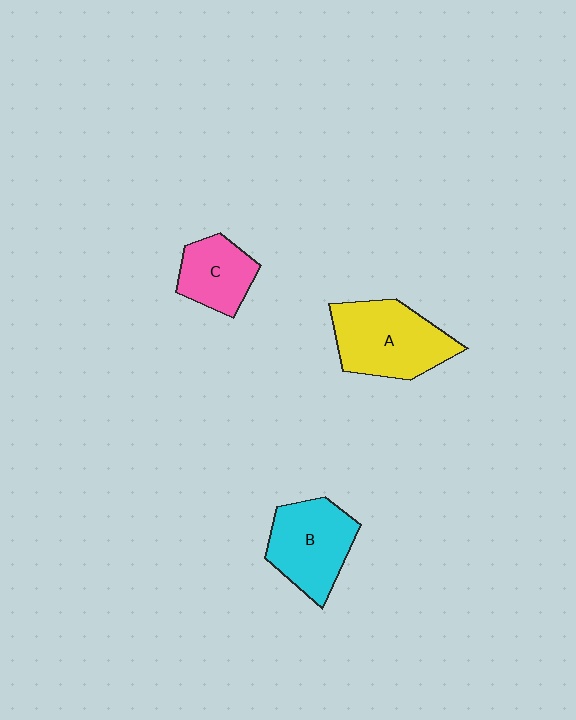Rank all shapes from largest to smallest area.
From largest to smallest: A (yellow), B (cyan), C (pink).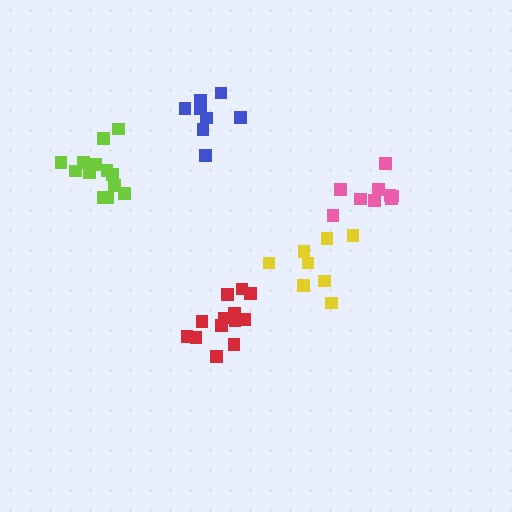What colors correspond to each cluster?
The clusters are colored: pink, blue, yellow, red, lime.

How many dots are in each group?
Group 1: 9 dots, Group 2: 8 dots, Group 3: 8 dots, Group 4: 13 dots, Group 5: 13 dots (51 total).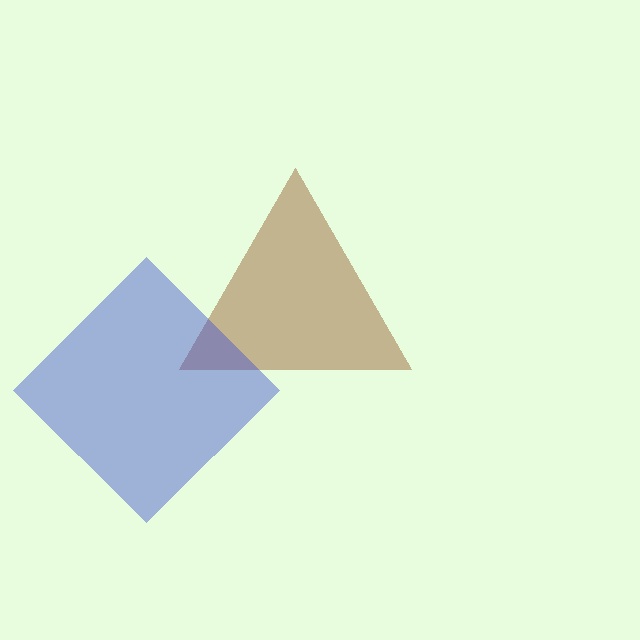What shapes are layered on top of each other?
The layered shapes are: a brown triangle, a blue diamond.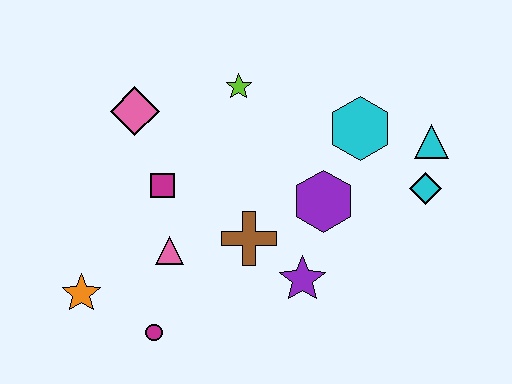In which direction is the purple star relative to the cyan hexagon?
The purple star is below the cyan hexagon.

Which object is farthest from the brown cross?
The cyan triangle is farthest from the brown cross.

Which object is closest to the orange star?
The magenta circle is closest to the orange star.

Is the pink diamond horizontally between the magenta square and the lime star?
No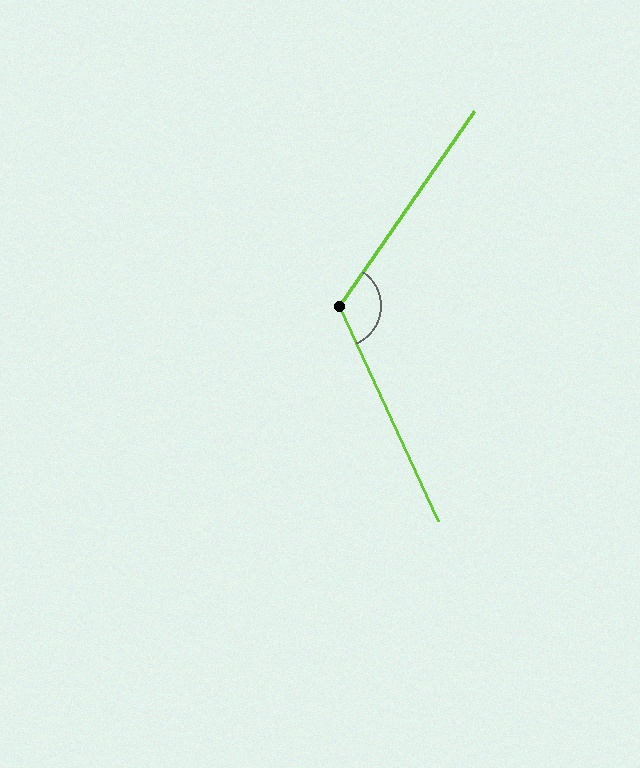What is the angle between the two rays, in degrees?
Approximately 121 degrees.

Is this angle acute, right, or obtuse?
It is obtuse.